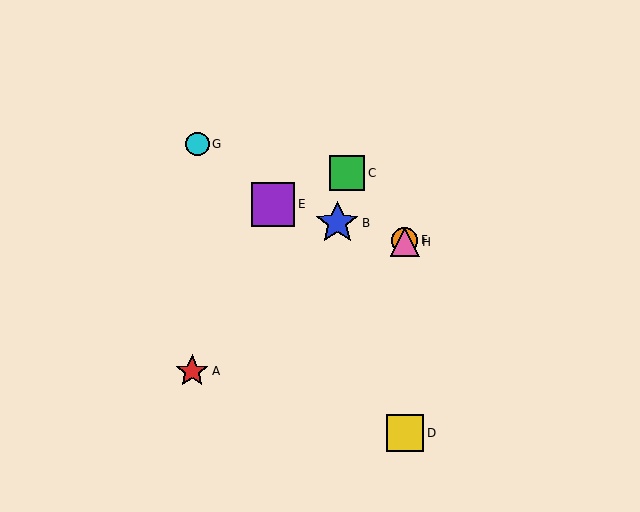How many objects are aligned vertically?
3 objects (D, F, H) are aligned vertically.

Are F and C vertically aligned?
No, F is at x≈405 and C is at x≈347.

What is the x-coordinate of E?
Object E is at x≈273.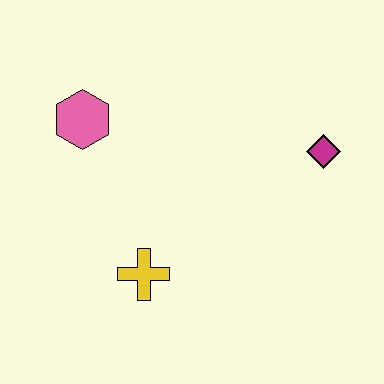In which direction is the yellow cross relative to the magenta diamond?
The yellow cross is to the left of the magenta diamond.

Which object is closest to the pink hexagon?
The yellow cross is closest to the pink hexagon.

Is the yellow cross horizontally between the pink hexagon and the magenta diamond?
Yes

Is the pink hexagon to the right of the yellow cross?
No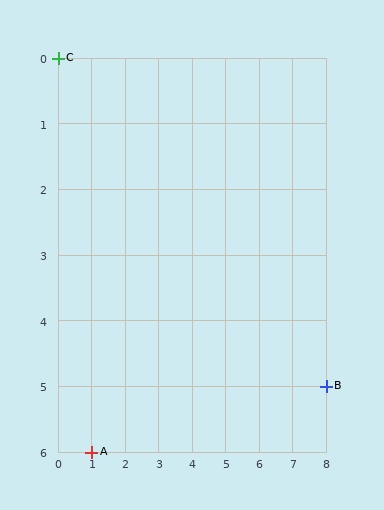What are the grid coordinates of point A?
Point A is at grid coordinates (1, 6).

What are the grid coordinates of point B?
Point B is at grid coordinates (8, 5).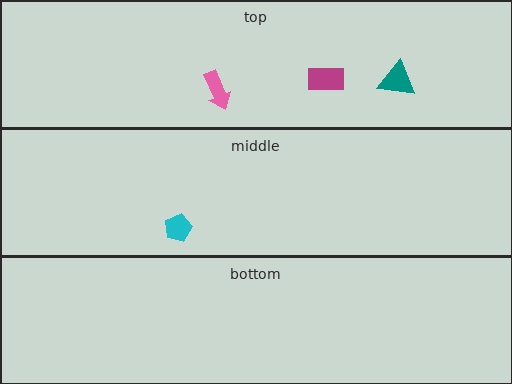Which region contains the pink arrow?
The top region.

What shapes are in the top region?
The pink arrow, the magenta rectangle, the teal triangle.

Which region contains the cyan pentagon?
The middle region.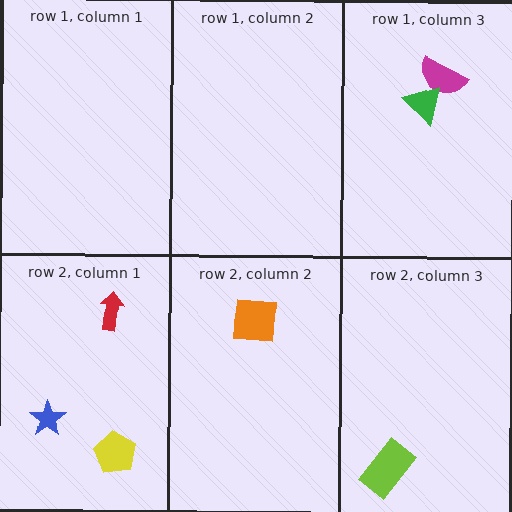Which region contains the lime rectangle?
The row 2, column 3 region.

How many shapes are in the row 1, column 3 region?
2.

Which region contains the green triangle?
The row 1, column 3 region.